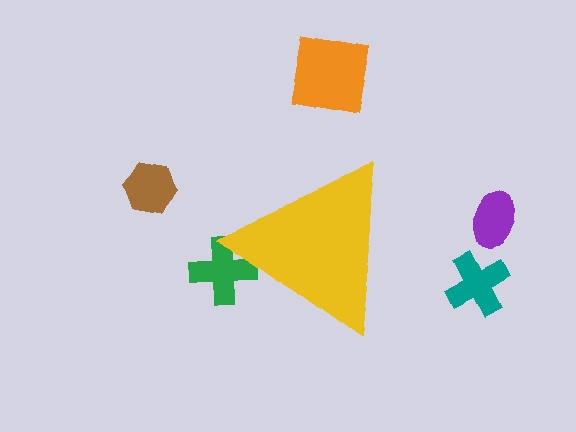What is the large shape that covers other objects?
A yellow triangle.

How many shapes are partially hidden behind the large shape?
1 shape is partially hidden.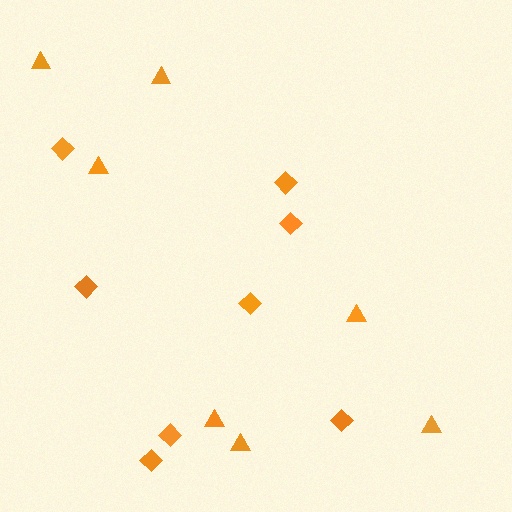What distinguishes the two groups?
There are 2 groups: one group of triangles (7) and one group of diamonds (8).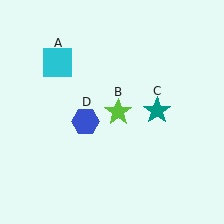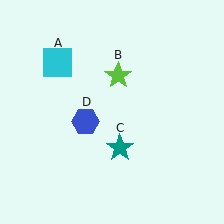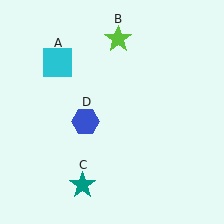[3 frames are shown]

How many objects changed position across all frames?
2 objects changed position: lime star (object B), teal star (object C).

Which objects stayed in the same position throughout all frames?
Cyan square (object A) and blue hexagon (object D) remained stationary.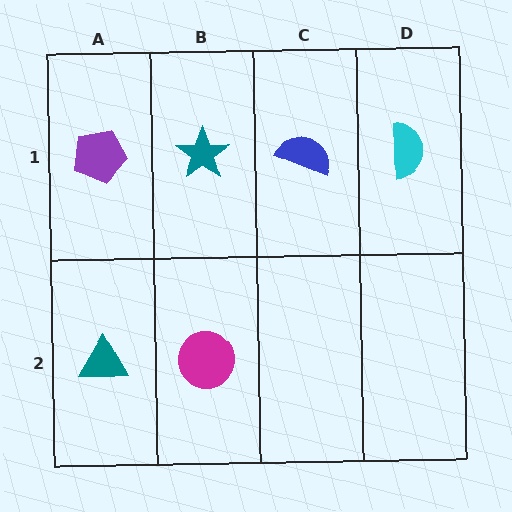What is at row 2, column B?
A magenta circle.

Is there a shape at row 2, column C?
No, that cell is empty.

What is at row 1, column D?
A cyan semicircle.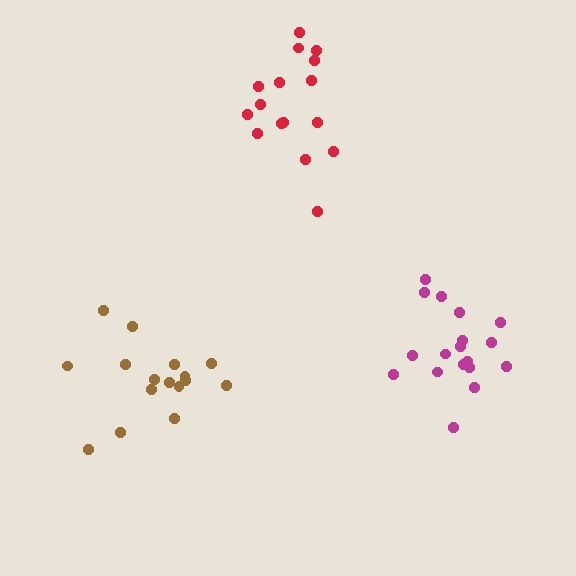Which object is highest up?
The red cluster is topmost.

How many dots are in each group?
Group 1: 16 dots, Group 2: 18 dots, Group 3: 16 dots (50 total).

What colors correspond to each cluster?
The clusters are colored: red, magenta, brown.